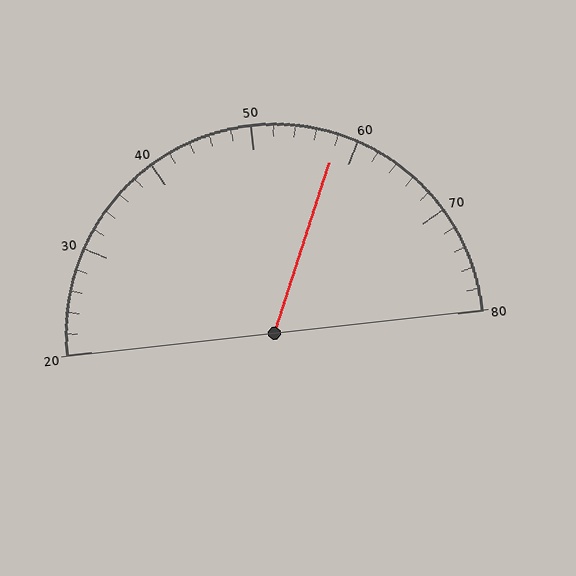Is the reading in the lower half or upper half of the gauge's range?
The reading is in the upper half of the range (20 to 80).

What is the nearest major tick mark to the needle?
The nearest major tick mark is 60.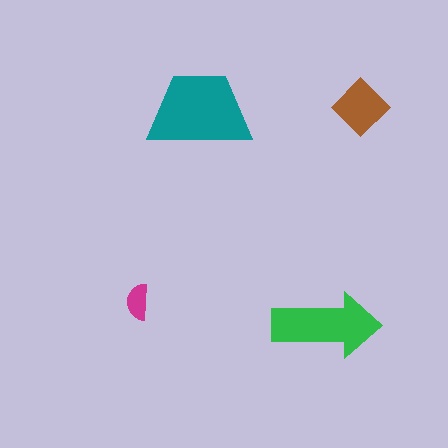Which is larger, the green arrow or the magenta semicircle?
The green arrow.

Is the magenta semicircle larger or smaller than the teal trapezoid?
Smaller.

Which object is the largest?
The teal trapezoid.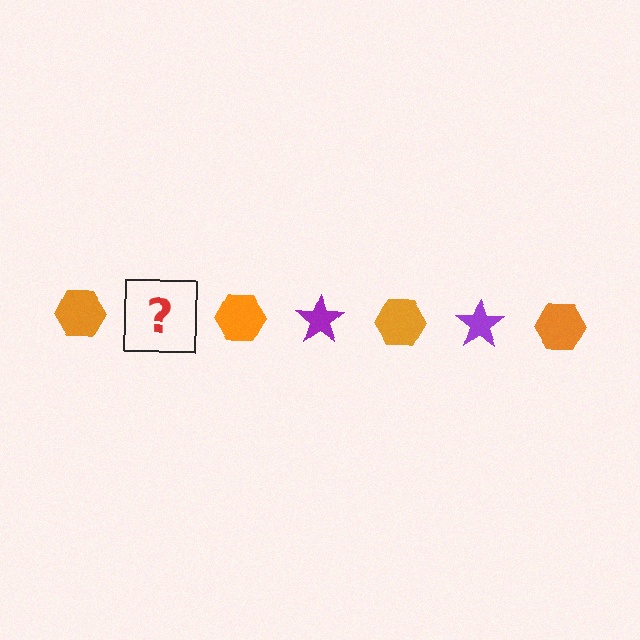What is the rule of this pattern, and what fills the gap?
The rule is that the pattern alternates between orange hexagon and purple star. The gap should be filled with a purple star.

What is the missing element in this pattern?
The missing element is a purple star.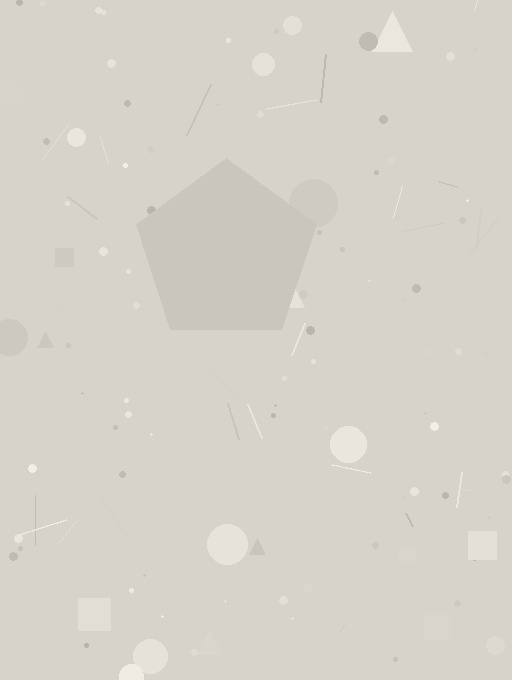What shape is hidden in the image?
A pentagon is hidden in the image.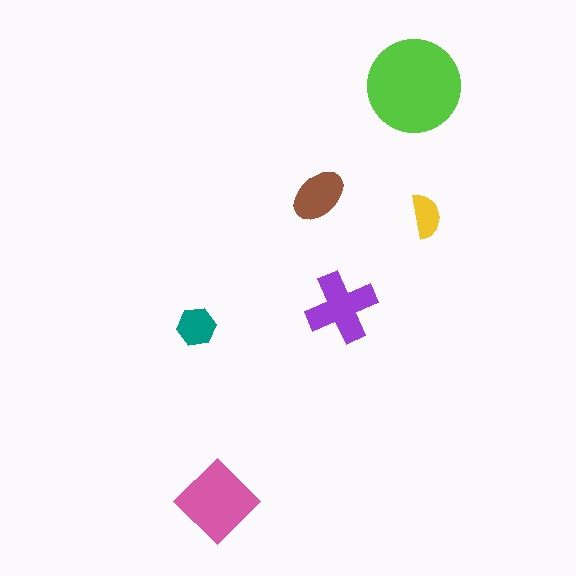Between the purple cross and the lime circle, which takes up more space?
The lime circle.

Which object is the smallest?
The yellow semicircle.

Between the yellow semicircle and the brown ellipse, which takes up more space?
The brown ellipse.